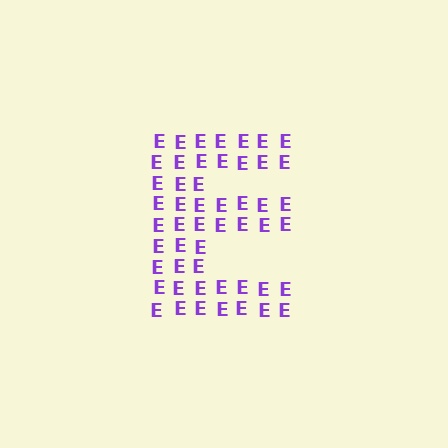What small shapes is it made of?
It is made of small letter E's.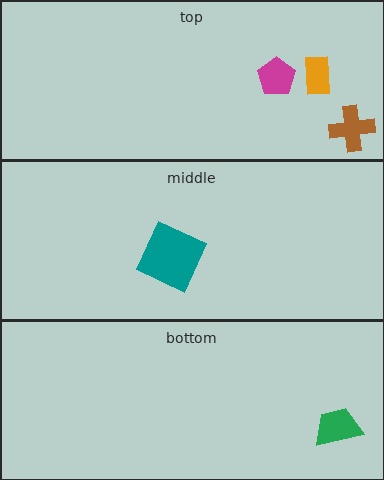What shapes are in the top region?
The orange rectangle, the magenta pentagon, the brown cross.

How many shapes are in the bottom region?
1.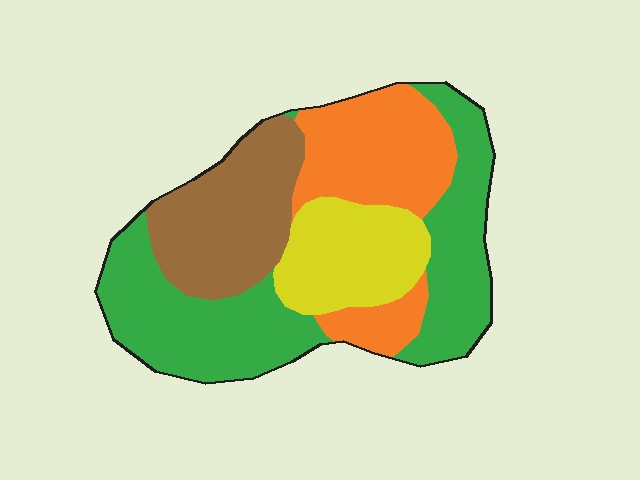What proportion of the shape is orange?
Orange covers about 25% of the shape.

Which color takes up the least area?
Yellow, at roughly 15%.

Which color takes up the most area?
Green, at roughly 40%.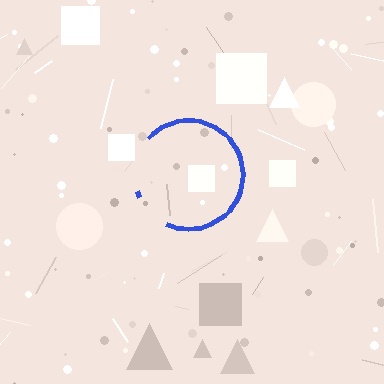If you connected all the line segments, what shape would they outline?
They would outline a circle.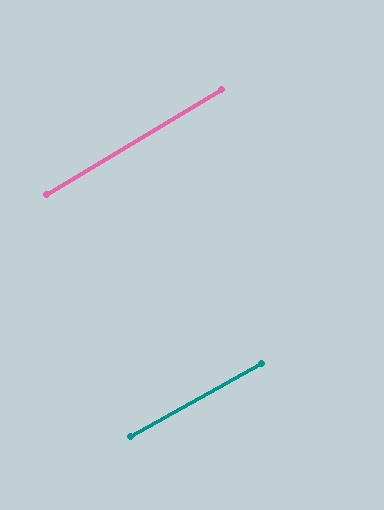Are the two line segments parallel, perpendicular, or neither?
Parallel — their directions differ by only 1.6°.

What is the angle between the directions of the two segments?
Approximately 2 degrees.